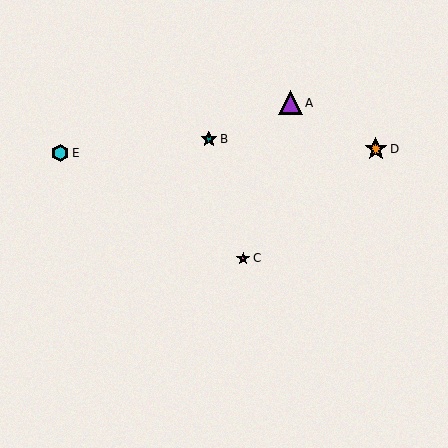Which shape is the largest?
The purple triangle (labeled A) is the largest.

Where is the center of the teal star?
The center of the teal star is at (209, 139).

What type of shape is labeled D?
Shape D is an orange star.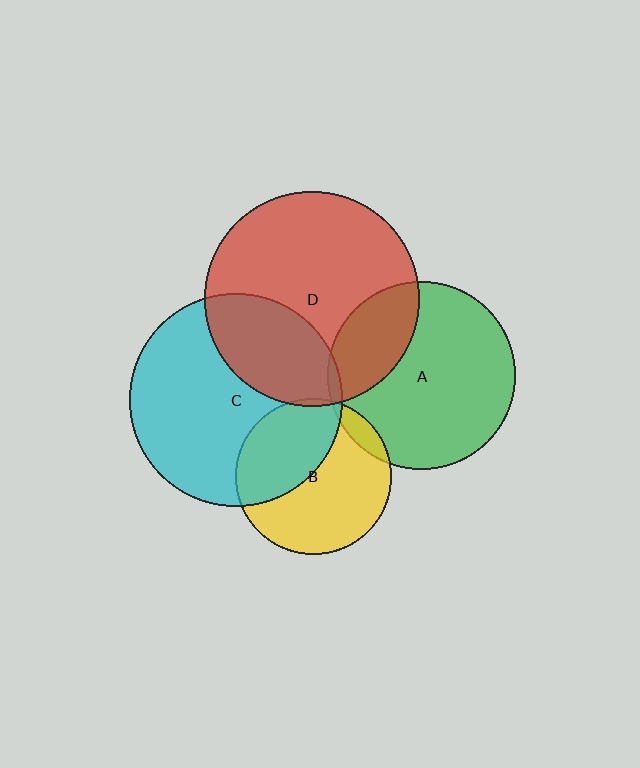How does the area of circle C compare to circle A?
Approximately 1.3 times.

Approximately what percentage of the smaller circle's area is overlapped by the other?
Approximately 5%.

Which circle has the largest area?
Circle D (red).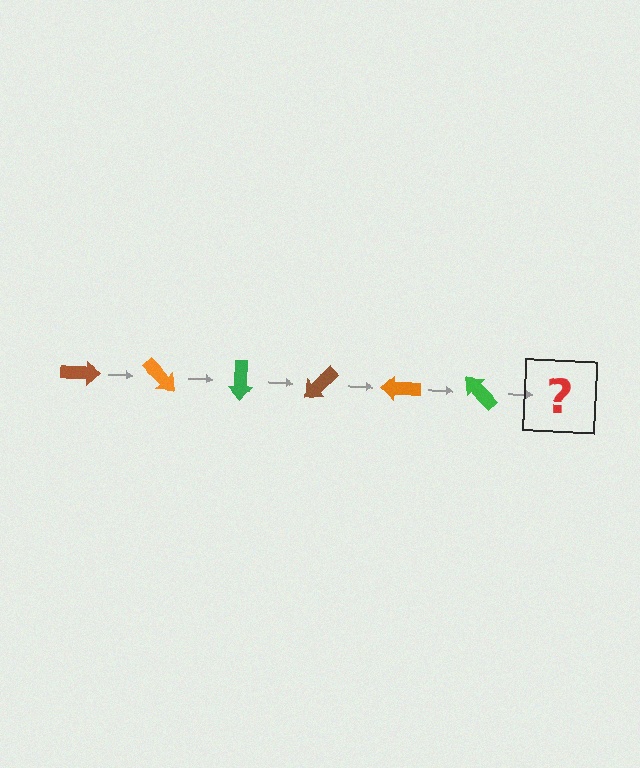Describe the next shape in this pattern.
It should be a brown arrow, rotated 270 degrees from the start.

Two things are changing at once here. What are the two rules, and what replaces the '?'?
The two rules are that it rotates 45 degrees each step and the color cycles through brown, orange, and green. The '?' should be a brown arrow, rotated 270 degrees from the start.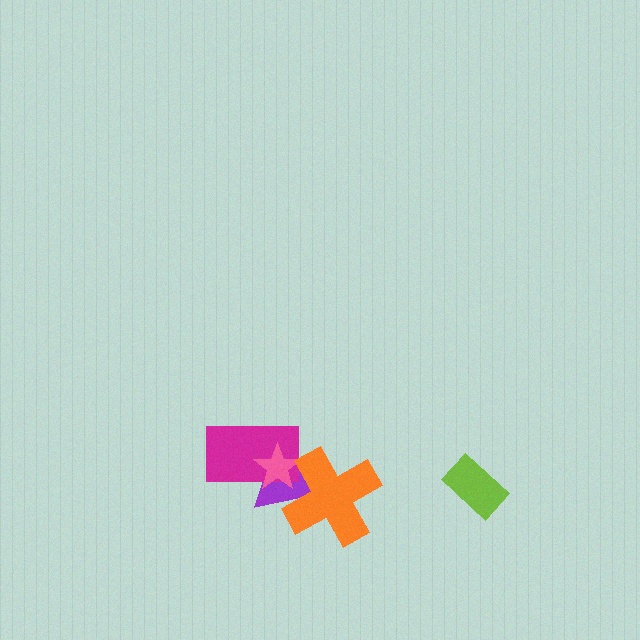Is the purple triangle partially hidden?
Yes, it is partially covered by another shape.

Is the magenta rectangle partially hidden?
Yes, it is partially covered by another shape.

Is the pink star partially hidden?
Yes, it is partially covered by another shape.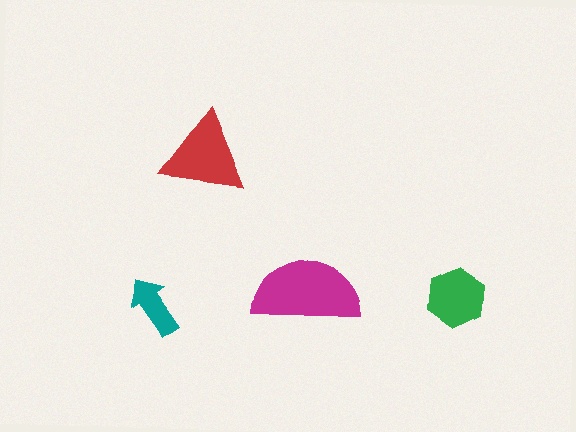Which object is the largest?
The magenta semicircle.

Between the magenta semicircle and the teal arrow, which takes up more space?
The magenta semicircle.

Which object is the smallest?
The teal arrow.